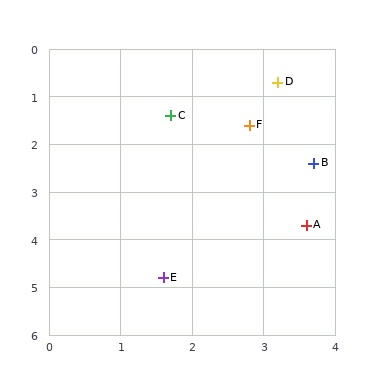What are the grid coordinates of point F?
Point F is at approximately (2.8, 1.6).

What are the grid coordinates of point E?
Point E is at approximately (1.6, 4.8).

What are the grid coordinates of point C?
Point C is at approximately (1.7, 1.4).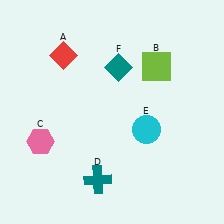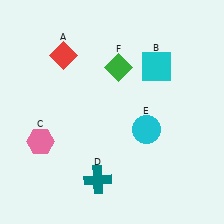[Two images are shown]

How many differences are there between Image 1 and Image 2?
There are 2 differences between the two images.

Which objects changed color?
B changed from lime to cyan. F changed from teal to green.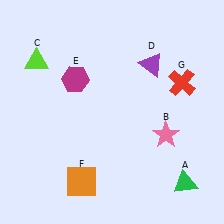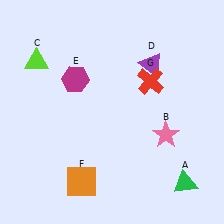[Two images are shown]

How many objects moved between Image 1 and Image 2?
1 object moved between the two images.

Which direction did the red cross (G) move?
The red cross (G) moved left.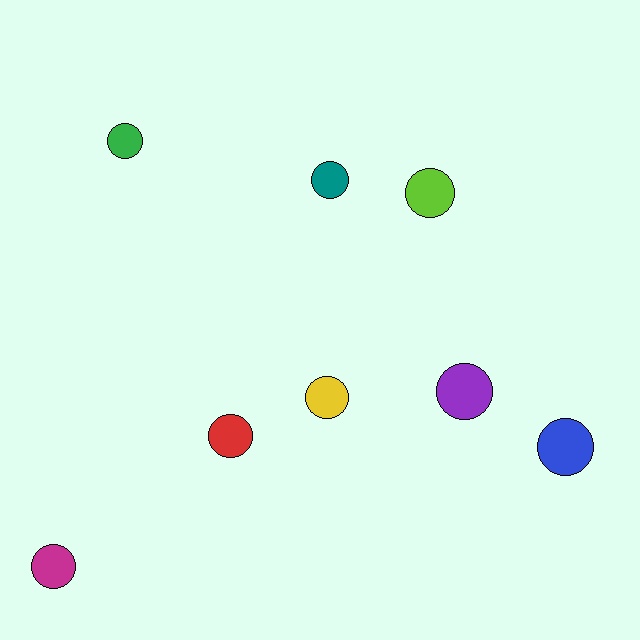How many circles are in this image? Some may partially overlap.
There are 8 circles.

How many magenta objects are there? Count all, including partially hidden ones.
There is 1 magenta object.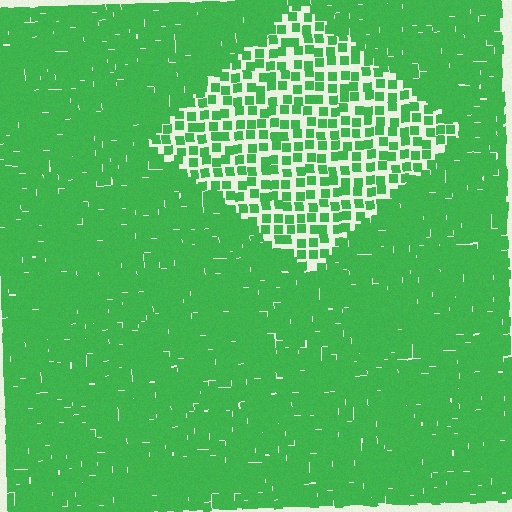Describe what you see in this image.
The image contains small green elements arranged at two different densities. A diamond-shaped region is visible where the elements are less densely packed than the surrounding area.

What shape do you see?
I see a diamond.